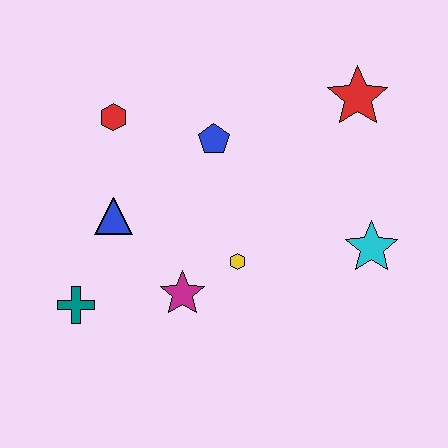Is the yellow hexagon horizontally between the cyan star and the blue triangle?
Yes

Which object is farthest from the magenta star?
The red star is farthest from the magenta star.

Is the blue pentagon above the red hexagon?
No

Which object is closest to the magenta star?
The yellow hexagon is closest to the magenta star.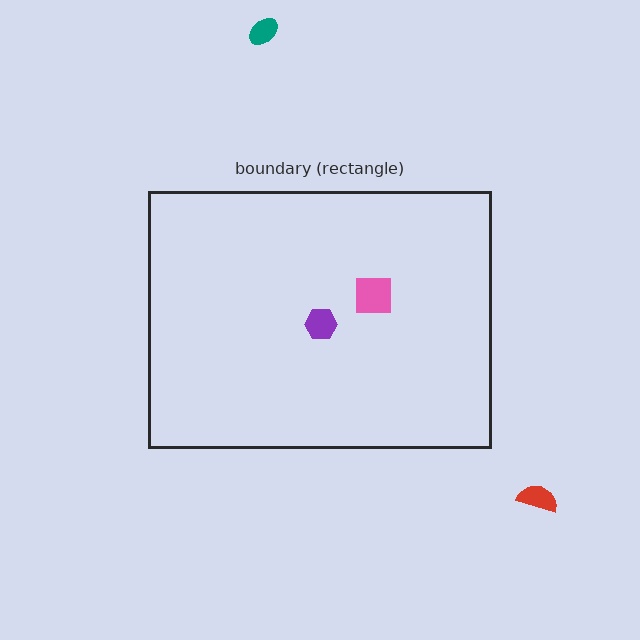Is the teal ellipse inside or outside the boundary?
Outside.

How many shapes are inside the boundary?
2 inside, 2 outside.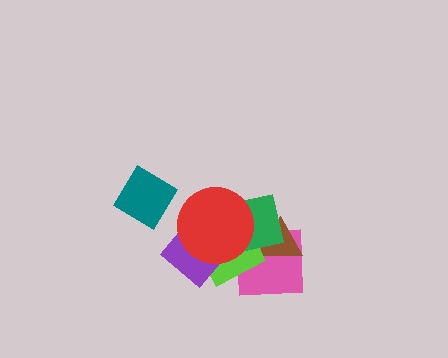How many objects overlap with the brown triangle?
2 objects overlap with the brown triangle.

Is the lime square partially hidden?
Yes, it is partially covered by another shape.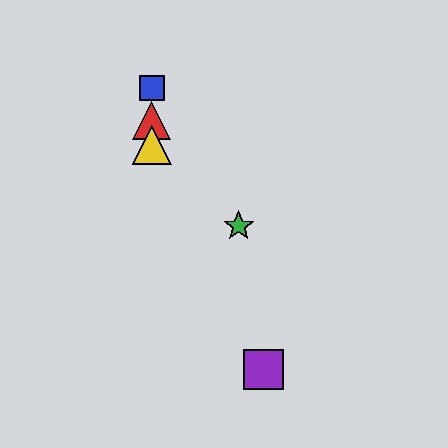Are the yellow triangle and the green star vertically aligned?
No, the yellow triangle is at x≈152 and the green star is at x≈239.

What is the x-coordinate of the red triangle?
The red triangle is at x≈152.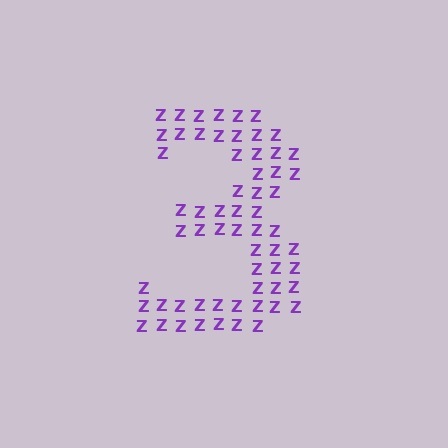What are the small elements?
The small elements are letter Z's.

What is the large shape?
The large shape is the digit 3.